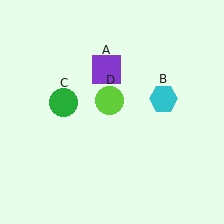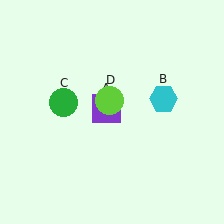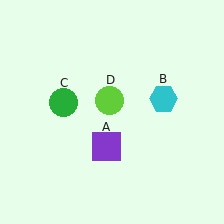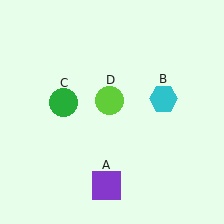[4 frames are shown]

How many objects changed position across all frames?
1 object changed position: purple square (object A).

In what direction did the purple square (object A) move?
The purple square (object A) moved down.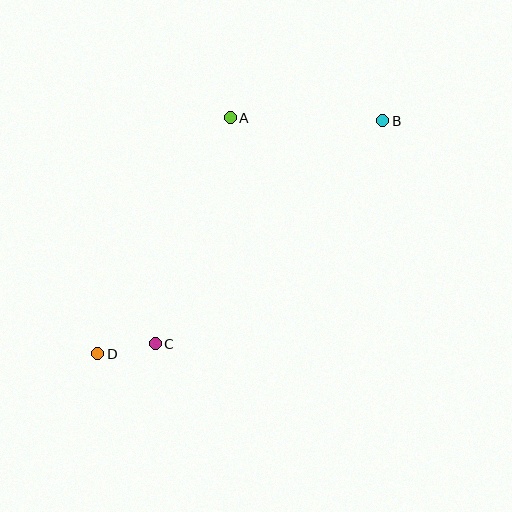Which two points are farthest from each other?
Points B and D are farthest from each other.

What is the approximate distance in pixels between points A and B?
The distance between A and B is approximately 153 pixels.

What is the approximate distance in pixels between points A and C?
The distance between A and C is approximately 238 pixels.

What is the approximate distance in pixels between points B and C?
The distance between B and C is approximately 319 pixels.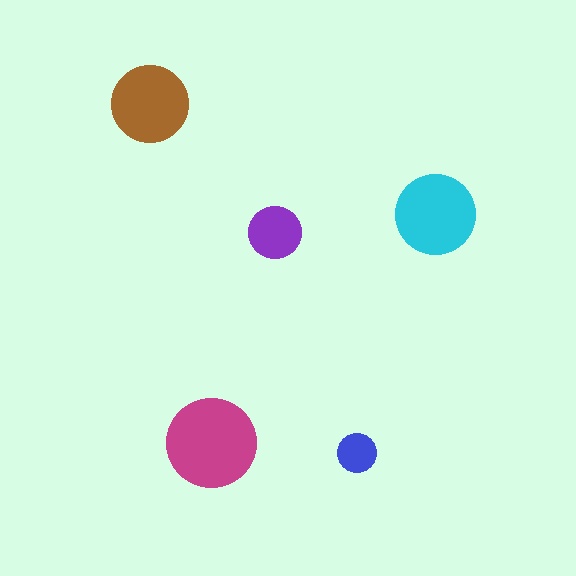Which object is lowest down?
The blue circle is bottommost.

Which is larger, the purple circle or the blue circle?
The purple one.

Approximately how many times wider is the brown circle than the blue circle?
About 2 times wider.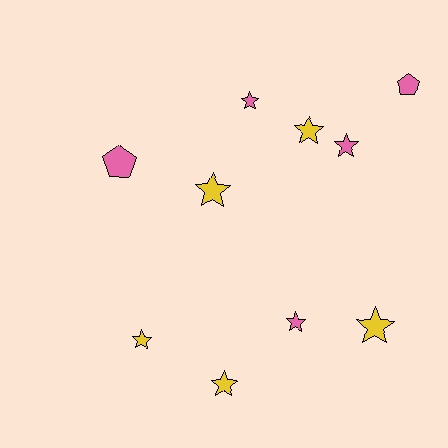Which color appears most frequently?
Pink, with 5 objects.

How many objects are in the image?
There are 10 objects.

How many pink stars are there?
There are 3 pink stars.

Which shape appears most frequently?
Star, with 8 objects.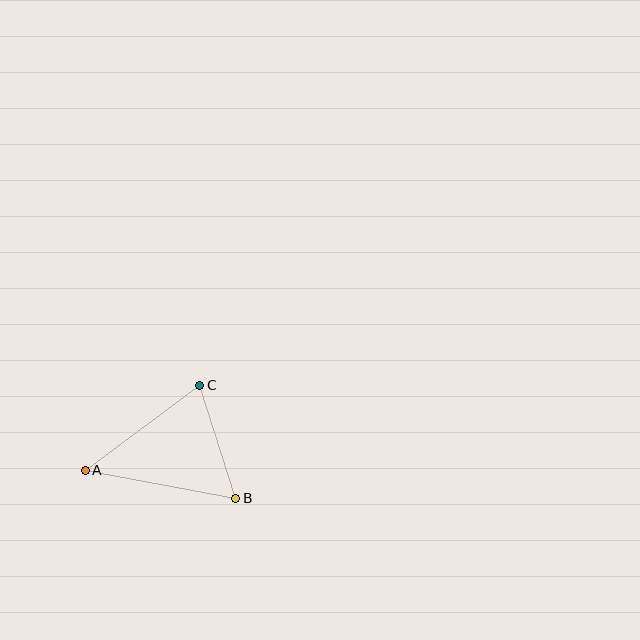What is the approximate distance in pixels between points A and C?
The distance between A and C is approximately 143 pixels.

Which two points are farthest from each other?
Points A and B are farthest from each other.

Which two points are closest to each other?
Points B and C are closest to each other.